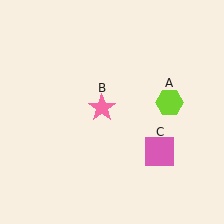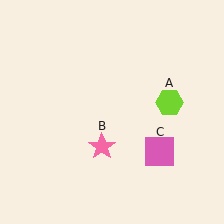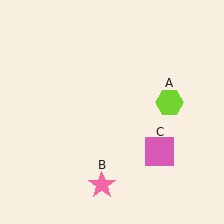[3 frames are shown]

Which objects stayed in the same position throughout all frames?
Lime hexagon (object A) and pink square (object C) remained stationary.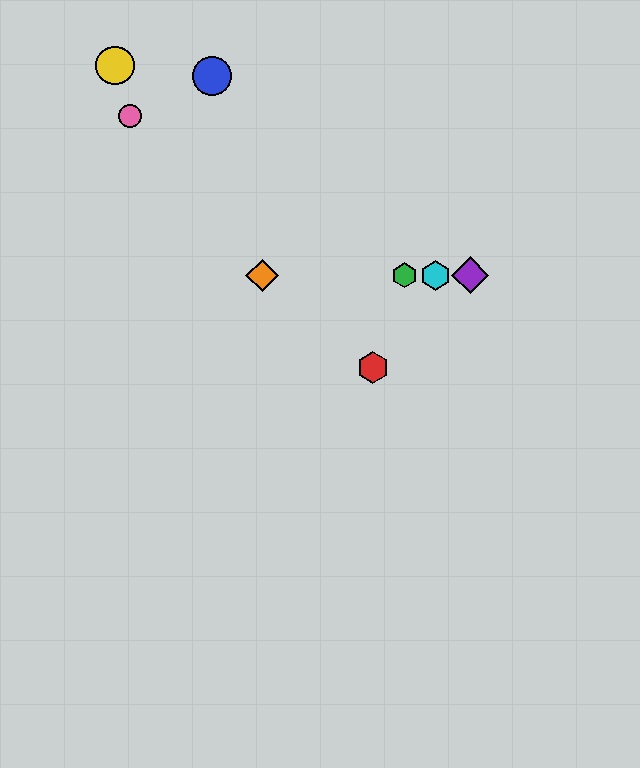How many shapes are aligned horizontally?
4 shapes (the green hexagon, the purple diamond, the orange diamond, the cyan hexagon) are aligned horizontally.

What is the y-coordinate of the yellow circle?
The yellow circle is at y≈66.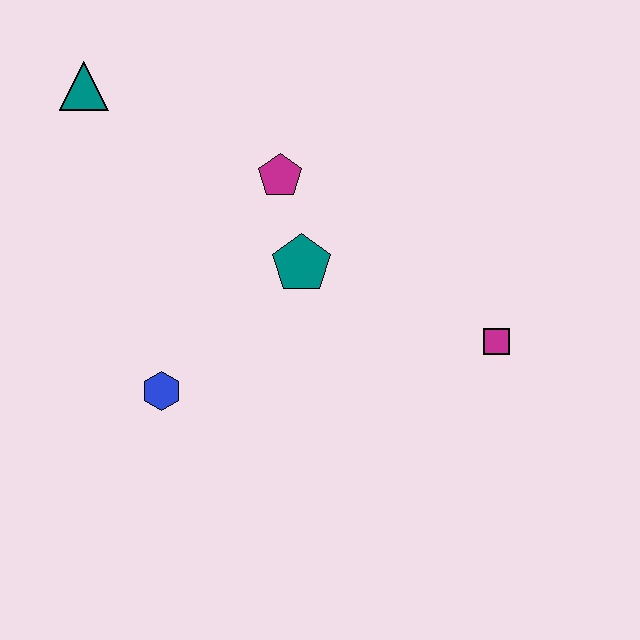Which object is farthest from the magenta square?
The teal triangle is farthest from the magenta square.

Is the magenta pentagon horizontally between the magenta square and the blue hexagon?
Yes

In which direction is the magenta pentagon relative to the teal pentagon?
The magenta pentagon is above the teal pentagon.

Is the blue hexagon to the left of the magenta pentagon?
Yes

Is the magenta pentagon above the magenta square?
Yes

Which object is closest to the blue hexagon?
The teal pentagon is closest to the blue hexagon.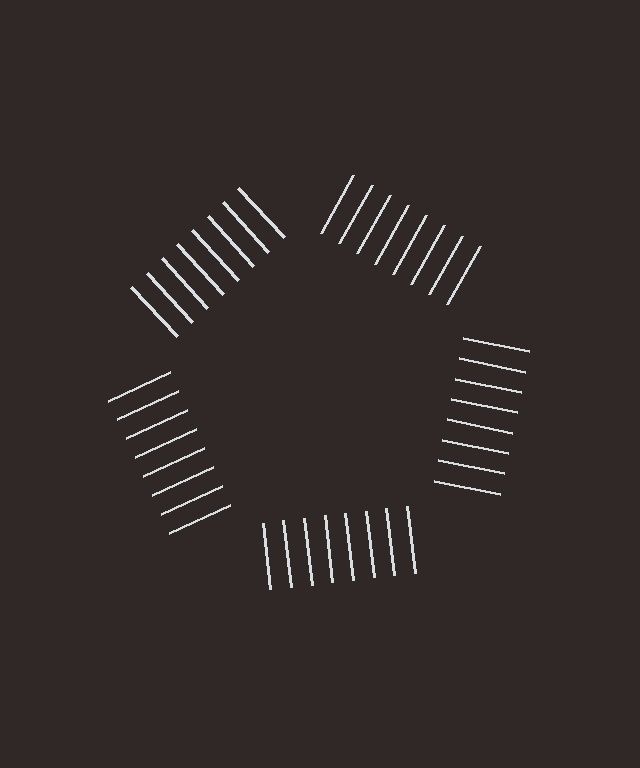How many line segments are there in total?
40 — 8 along each of the 5 edges.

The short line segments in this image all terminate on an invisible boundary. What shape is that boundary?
An illusory pentagon — the line segments terminate on its edges but no continuous stroke is drawn.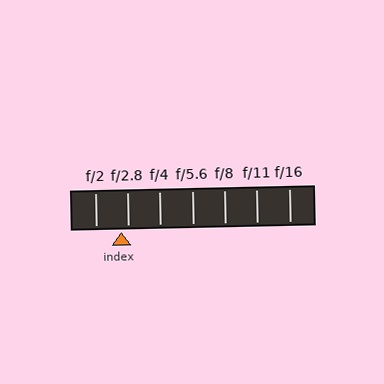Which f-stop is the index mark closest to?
The index mark is closest to f/2.8.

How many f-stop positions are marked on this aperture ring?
There are 7 f-stop positions marked.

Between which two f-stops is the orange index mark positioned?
The index mark is between f/2 and f/2.8.